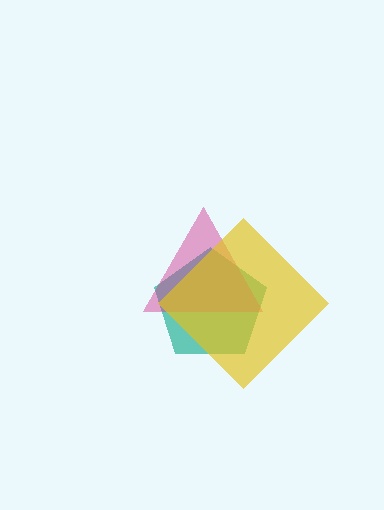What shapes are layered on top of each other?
The layered shapes are: a teal pentagon, a magenta triangle, a yellow diamond.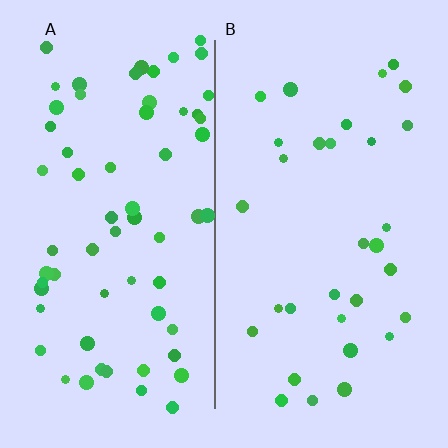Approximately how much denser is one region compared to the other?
Approximately 2.0× — region A over region B.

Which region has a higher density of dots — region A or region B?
A (the left).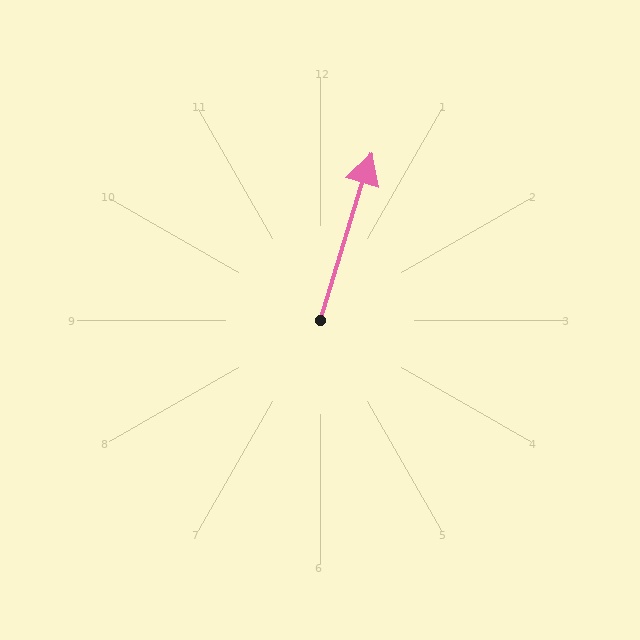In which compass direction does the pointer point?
North.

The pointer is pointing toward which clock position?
Roughly 1 o'clock.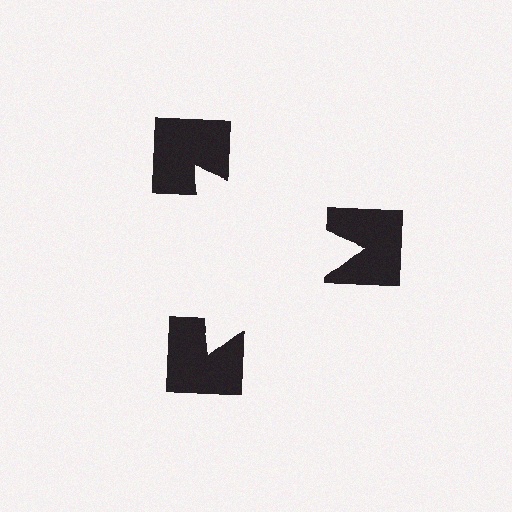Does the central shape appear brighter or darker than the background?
It typically appears slightly brighter than the background, even though no actual brightness change is drawn.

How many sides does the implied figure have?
3 sides.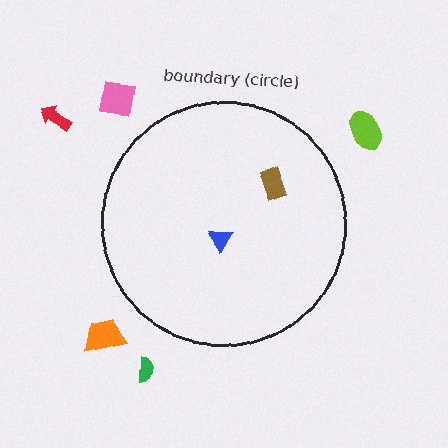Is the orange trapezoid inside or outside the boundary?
Outside.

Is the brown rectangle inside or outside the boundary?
Inside.